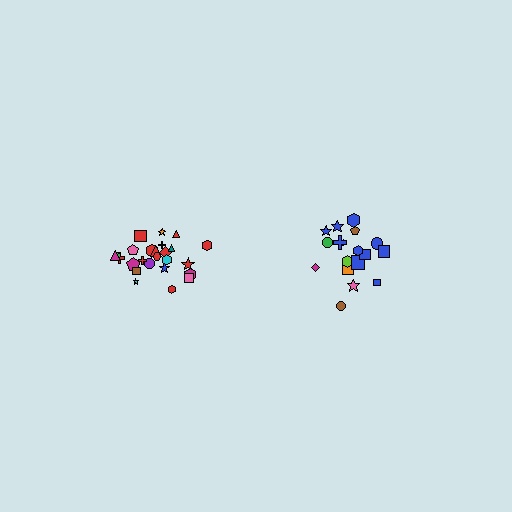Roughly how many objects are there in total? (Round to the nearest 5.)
Roughly 45 objects in total.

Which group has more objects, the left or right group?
The left group.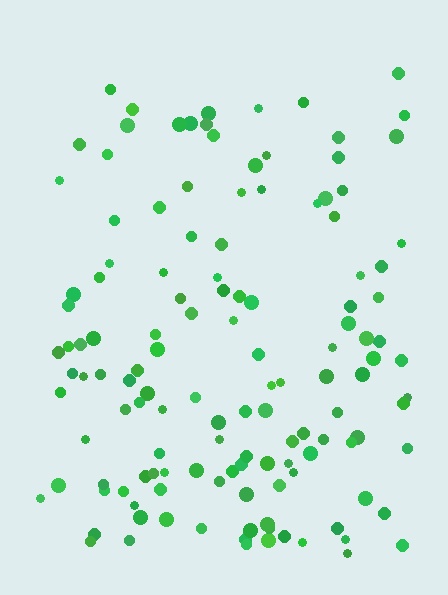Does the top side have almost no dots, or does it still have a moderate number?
Still a moderate number, just noticeably fewer than the bottom.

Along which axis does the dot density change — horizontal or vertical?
Vertical.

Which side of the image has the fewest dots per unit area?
The top.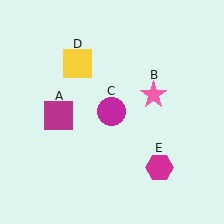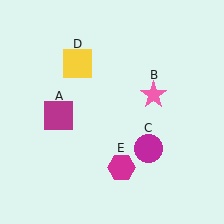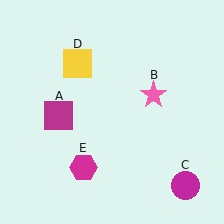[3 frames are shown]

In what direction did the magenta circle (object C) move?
The magenta circle (object C) moved down and to the right.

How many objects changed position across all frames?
2 objects changed position: magenta circle (object C), magenta hexagon (object E).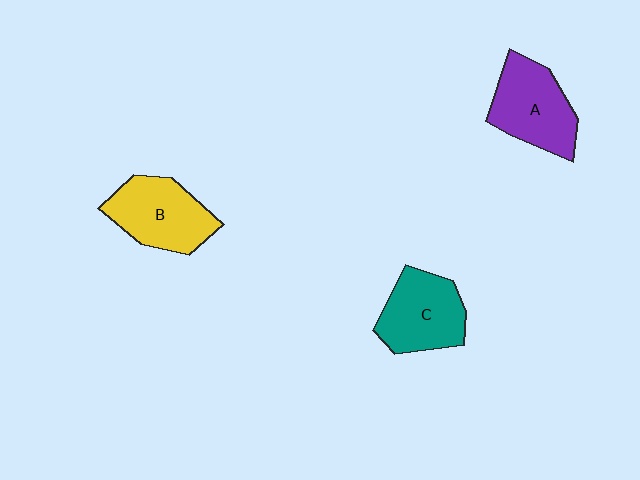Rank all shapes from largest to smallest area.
From largest to smallest: A (purple), B (yellow), C (teal).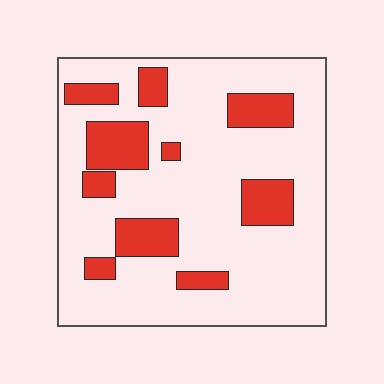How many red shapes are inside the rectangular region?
10.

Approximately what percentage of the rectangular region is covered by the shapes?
Approximately 20%.